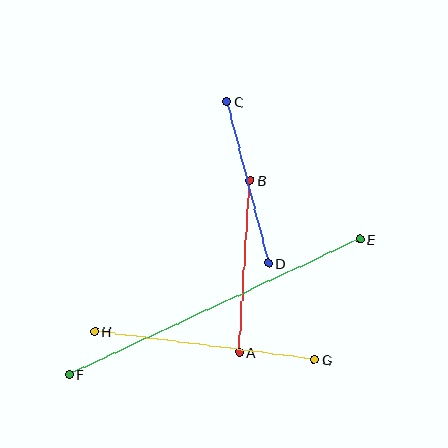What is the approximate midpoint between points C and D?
The midpoint is at approximately (247, 183) pixels.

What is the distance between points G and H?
The distance is approximately 221 pixels.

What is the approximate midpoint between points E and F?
The midpoint is at approximately (214, 307) pixels.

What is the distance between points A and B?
The distance is approximately 172 pixels.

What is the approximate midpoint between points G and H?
The midpoint is at approximately (205, 346) pixels.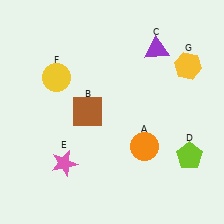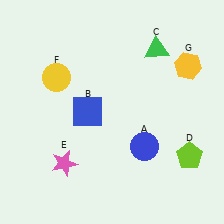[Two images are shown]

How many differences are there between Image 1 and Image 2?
There are 3 differences between the two images.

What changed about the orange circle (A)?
In Image 1, A is orange. In Image 2, it changed to blue.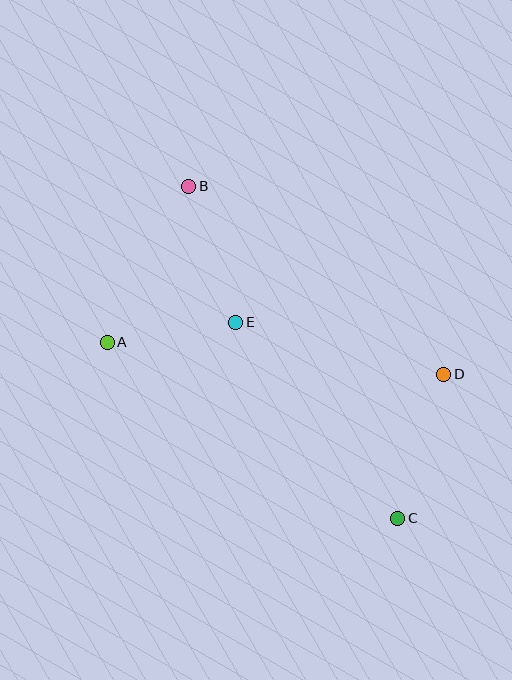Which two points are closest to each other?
Points A and E are closest to each other.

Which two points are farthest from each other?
Points B and C are farthest from each other.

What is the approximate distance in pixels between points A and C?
The distance between A and C is approximately 340 pixels.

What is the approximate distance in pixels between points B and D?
The distance between B and D is approximately 316 pixels.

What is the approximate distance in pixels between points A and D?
The distance between A and D is approximately 338 pixels.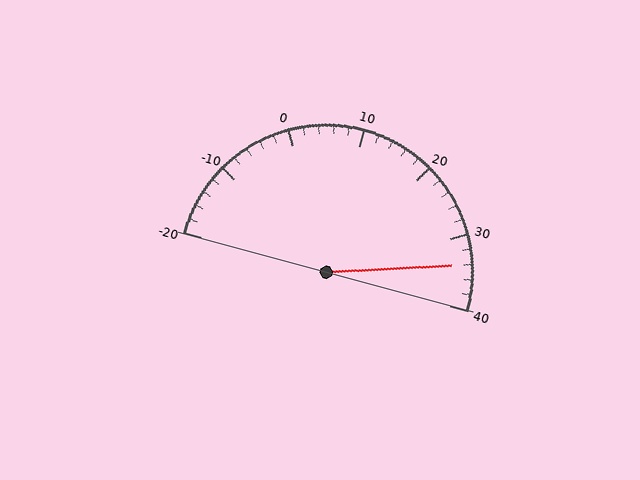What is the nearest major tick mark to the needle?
The nearest major tick mark is 30.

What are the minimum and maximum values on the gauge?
The gauge ranges from -20 to 40.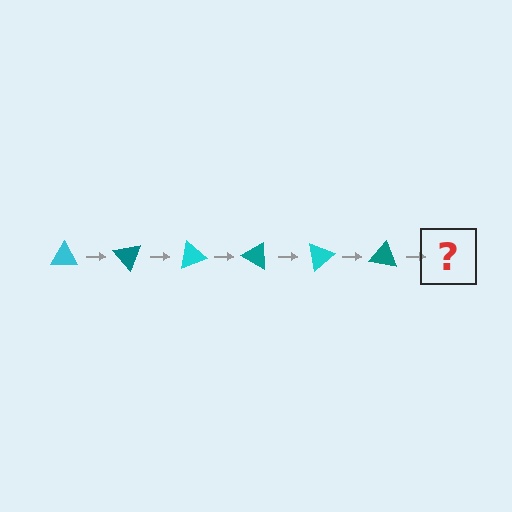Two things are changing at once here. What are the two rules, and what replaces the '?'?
The two rules are that it rotates 50 degrees each step and the color cycles through cyan and teal. The '?' should be a cyan triangle, rotated 300 degrees from the start.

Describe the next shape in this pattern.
It should be a cyan triangle, rotated 300 degrees from the start.